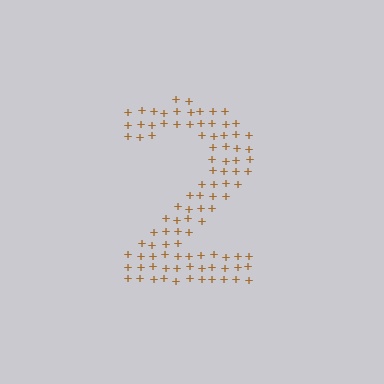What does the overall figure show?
The overall figure shows the digit 2.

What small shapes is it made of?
It is made of small plus signs.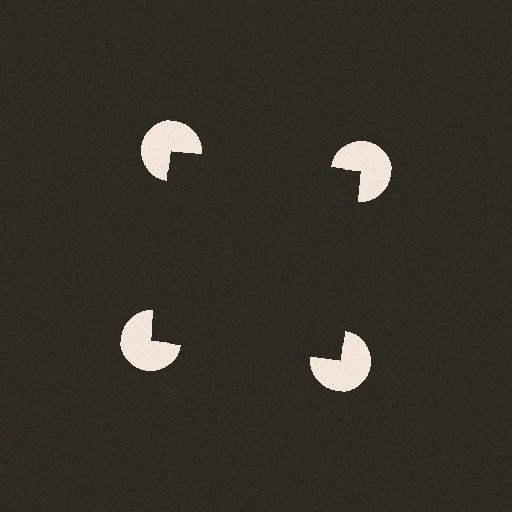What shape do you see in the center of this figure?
An illusory square — its edges are inferred from the aligned wedge cuts in the pac-man discs, not physically drawn.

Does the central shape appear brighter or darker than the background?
It typically appears slightly darker than the background, even though no actual brightness change is drawn.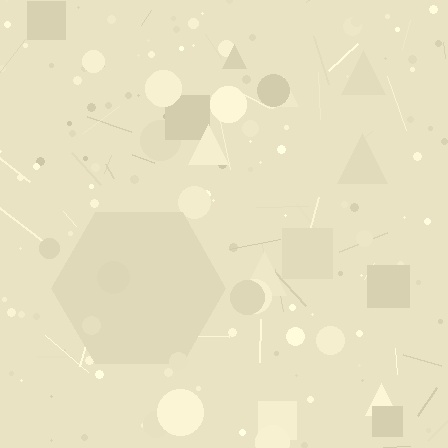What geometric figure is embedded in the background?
A hexagon is embedded in the background.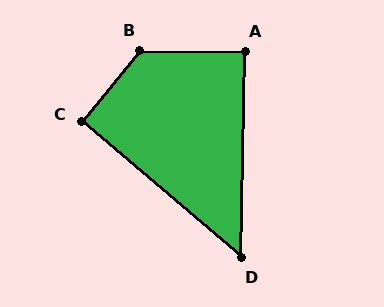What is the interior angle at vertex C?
Approximately 91 degrees (approximately right).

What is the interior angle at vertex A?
Approximately 89 degrees (approximately right).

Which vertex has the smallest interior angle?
D, at approximately 51 degrees.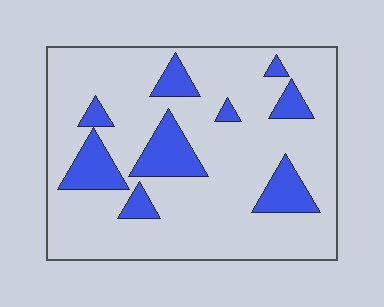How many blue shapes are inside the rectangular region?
9.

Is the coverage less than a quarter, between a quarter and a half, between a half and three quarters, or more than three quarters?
Less than a quarter.